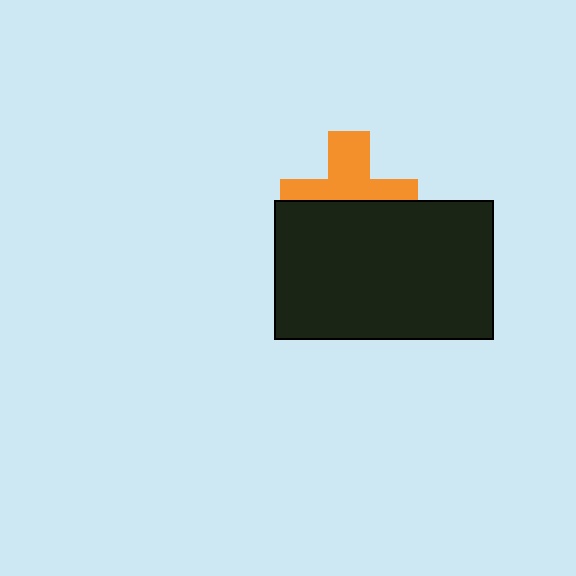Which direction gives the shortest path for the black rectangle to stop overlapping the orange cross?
Moving down gives the shortest separation.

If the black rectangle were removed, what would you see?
You would see the complete orange cross.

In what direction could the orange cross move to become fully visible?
The orange cross could move up. That would shift it out from behind the black rectangle entirely.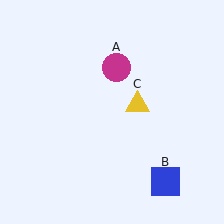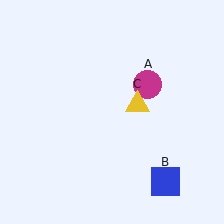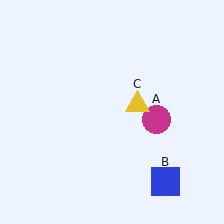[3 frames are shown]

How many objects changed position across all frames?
1 object changed position: magenta circle (object A).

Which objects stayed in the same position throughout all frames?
Blue square (object B) and yellow triangle (object C) remained stationary.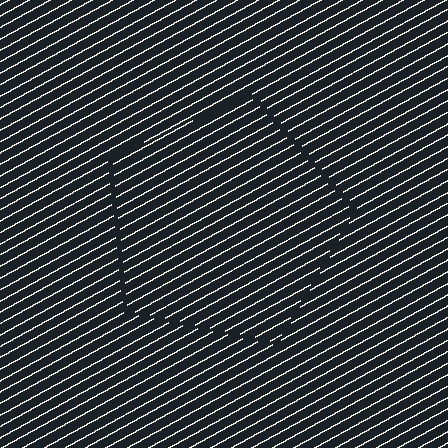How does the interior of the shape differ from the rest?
The interior of the shape contains the same grating, shifted by half a period — the contour is defined by the phase discontinuity where line-ends from the inner and outer gratings abut.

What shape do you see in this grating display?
An illusory pentagon. The interior of the shape contains the same grating, shifted by half a period — the contour is defined by the phase discontinuity where line-ends from the inner and outer gratings abut.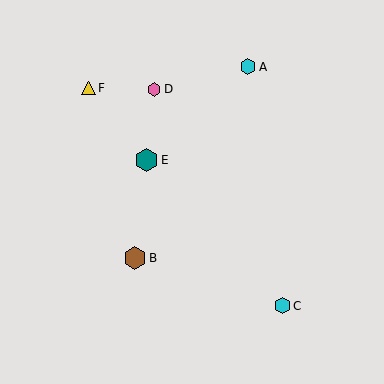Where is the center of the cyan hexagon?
The center of the cyan hexagon is at (248, 67).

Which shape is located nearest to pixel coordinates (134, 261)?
The brown hexagon (labeled B) at (135, 258) is nearest to that location.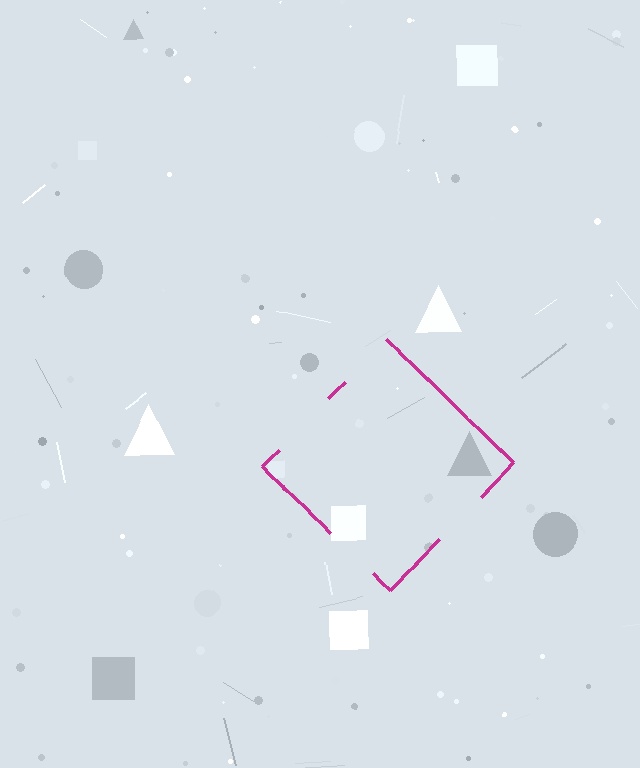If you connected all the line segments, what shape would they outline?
They would outline a diamond.